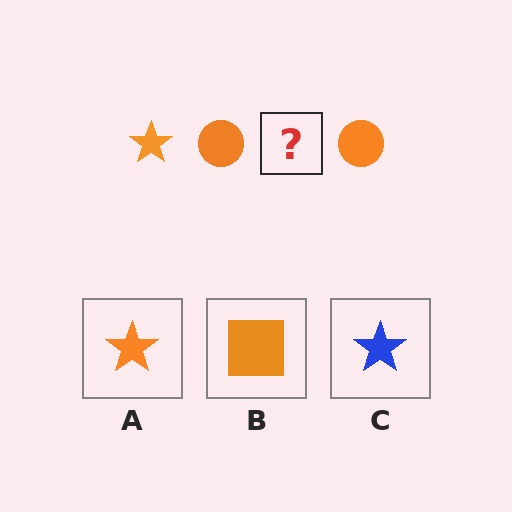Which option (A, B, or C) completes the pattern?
A.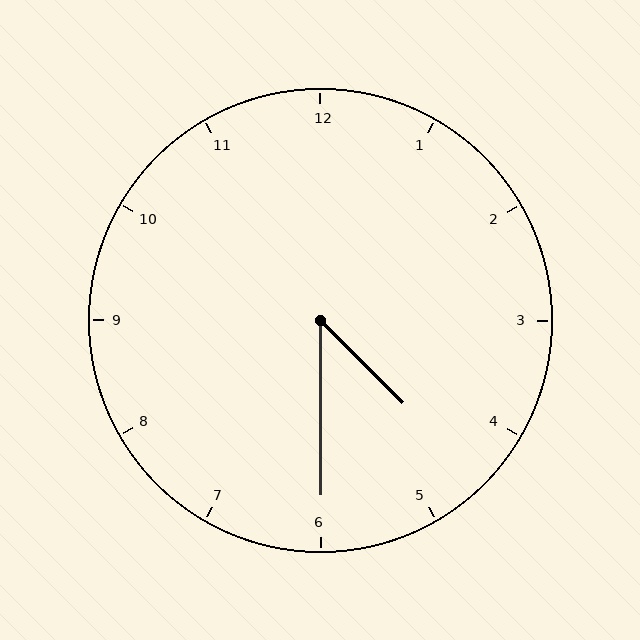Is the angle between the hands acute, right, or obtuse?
It is acute.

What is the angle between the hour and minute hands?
Approximately 45 degrees.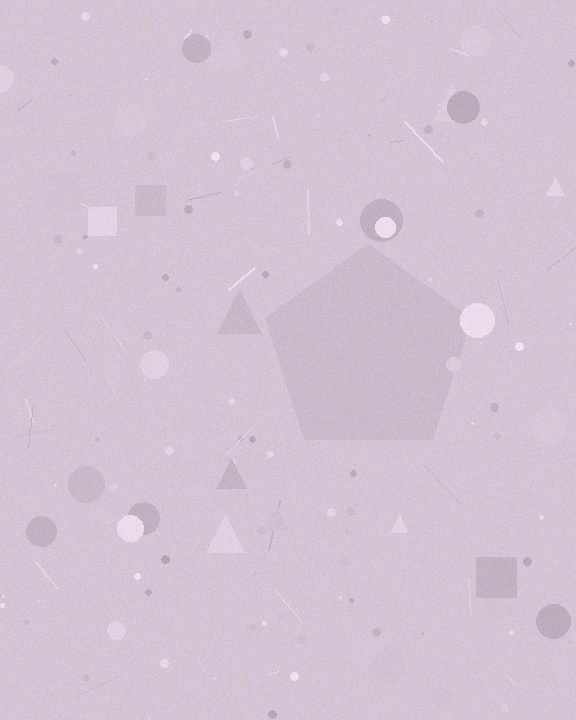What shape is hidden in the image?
A pentagon is hidden in the image.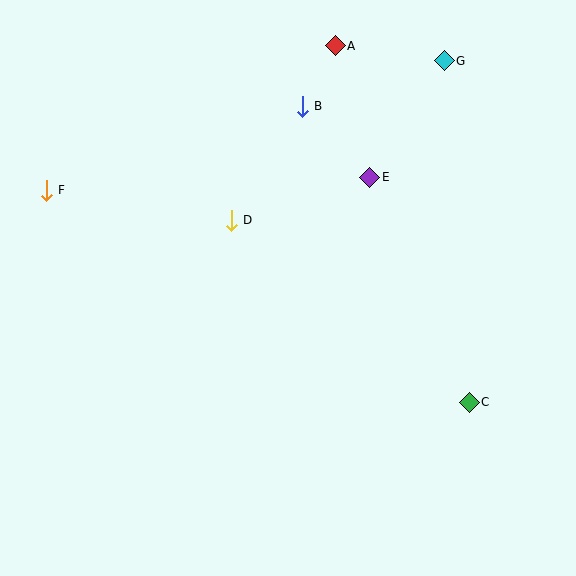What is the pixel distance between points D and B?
The distance between D and B is 135 pixels.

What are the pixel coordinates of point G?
Point G is at (444, 61).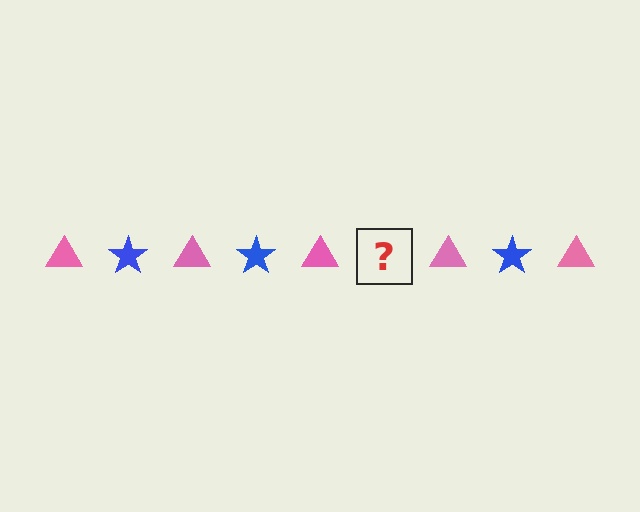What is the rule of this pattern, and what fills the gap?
The rule is that the pattern alternates between pink triangle and blue star. The gap should be filled with a blue star.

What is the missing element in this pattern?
The missing element is a blue star.